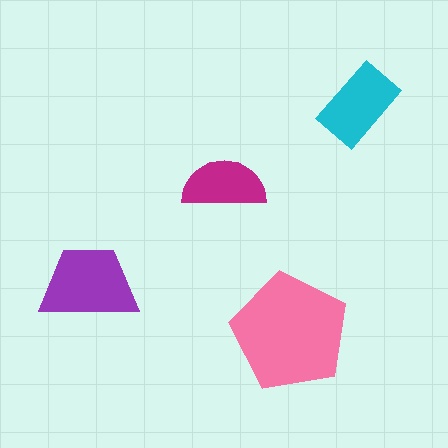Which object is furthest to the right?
The cyan rectangle is rightmost.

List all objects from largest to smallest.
The pink pentagon, the purple trapezoid, the cyan rectangle, the magenta semicircle.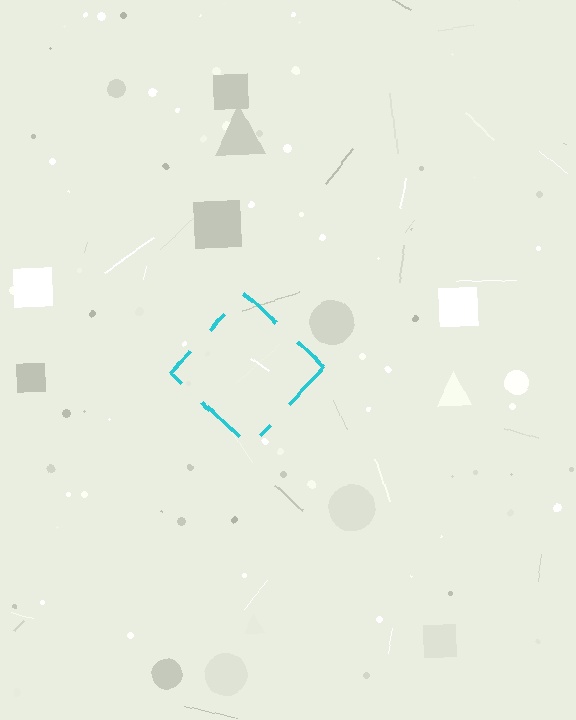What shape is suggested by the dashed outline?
The dashed outline suggests a diamond.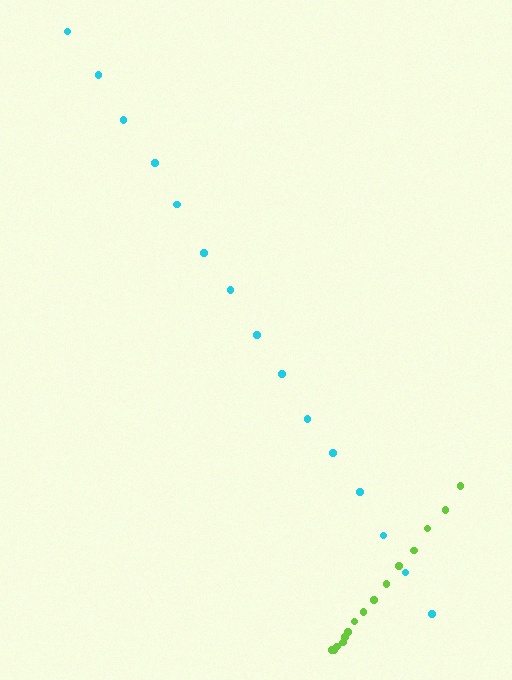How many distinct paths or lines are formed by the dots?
There are 2 distinct paths.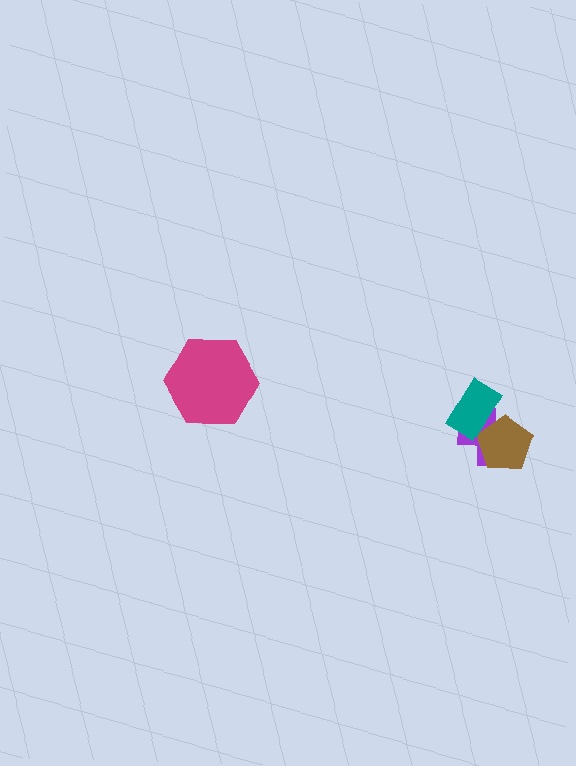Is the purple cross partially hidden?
Yes, it is partially covered by another shape.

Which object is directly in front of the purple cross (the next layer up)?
The brown pentagon is directly in front of the purple cross.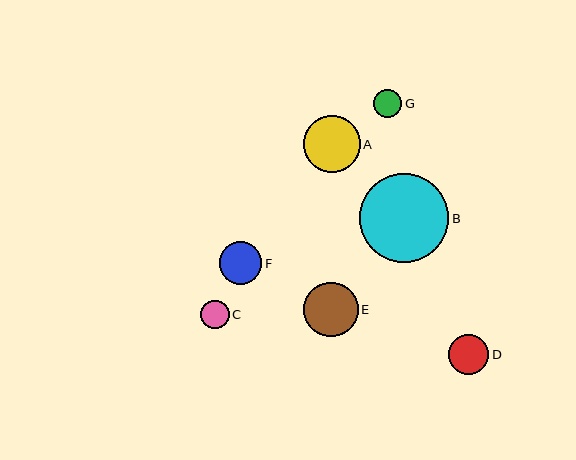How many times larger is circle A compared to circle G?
Circle A is approximately 2.0 times the size of circle G.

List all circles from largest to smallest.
From largest to smallest: B, A, E, F, D, C, G.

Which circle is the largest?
Circle B is the largest with a size of approximately 89 pixels.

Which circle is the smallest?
Circle G is the smallest with a size of approximately 28 pixels.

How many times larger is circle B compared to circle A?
Circle B is approximately 1.6 times the size of circle A.